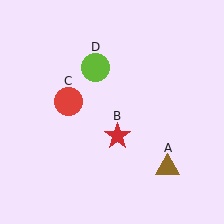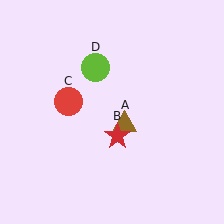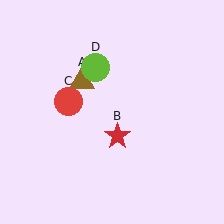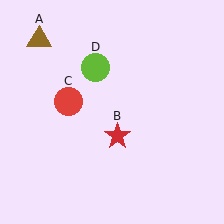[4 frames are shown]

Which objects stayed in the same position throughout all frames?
Red star (object B) and red circle (object C) and lime circle (object D) remained stationary.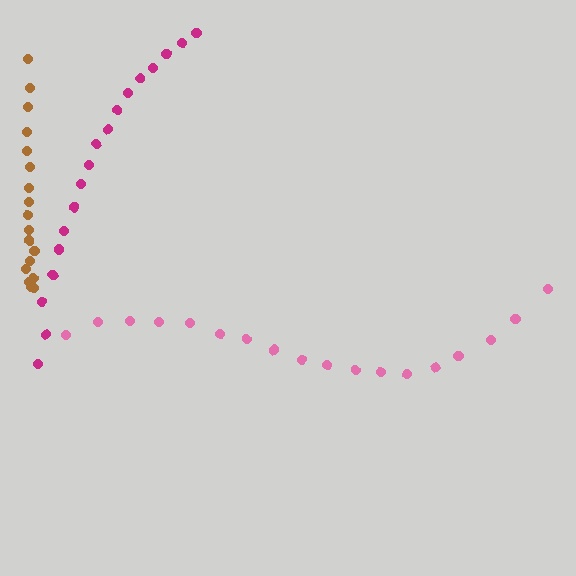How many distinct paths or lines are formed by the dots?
There are 3 distinct paths.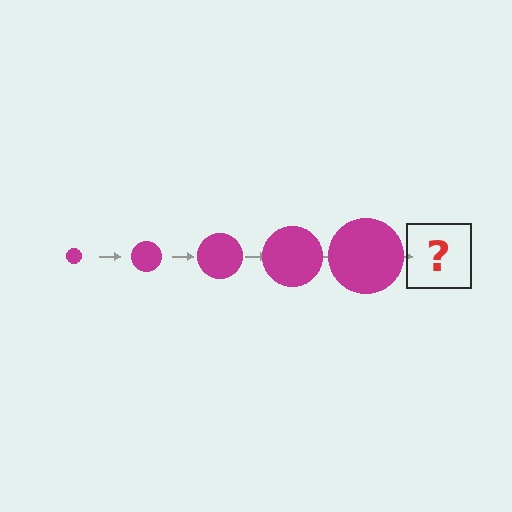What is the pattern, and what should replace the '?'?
The pattern is that the circle gets progressively larger each step. The '?' should be a magenta circle, larger than the previous one.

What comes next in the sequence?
The next element should be a magenta circle, larger than the previous one.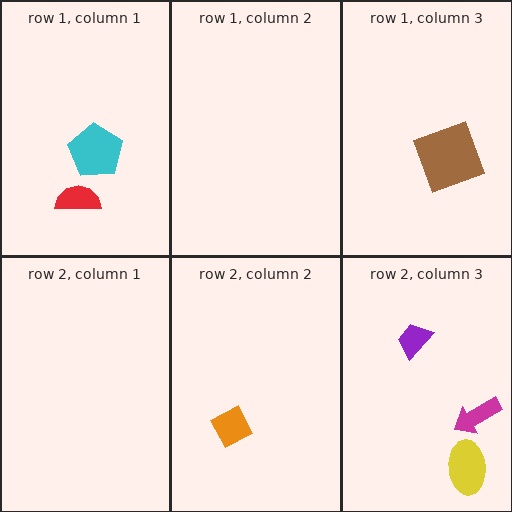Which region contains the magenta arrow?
The row 2, column 3 region.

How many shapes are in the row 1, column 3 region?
1.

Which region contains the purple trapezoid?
The row 2, column 3 region.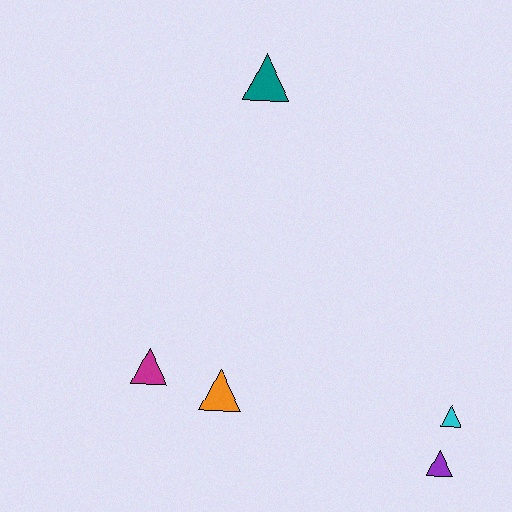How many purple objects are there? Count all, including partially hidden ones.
There is 1 purple object.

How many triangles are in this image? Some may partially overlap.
There are 5 triangles.